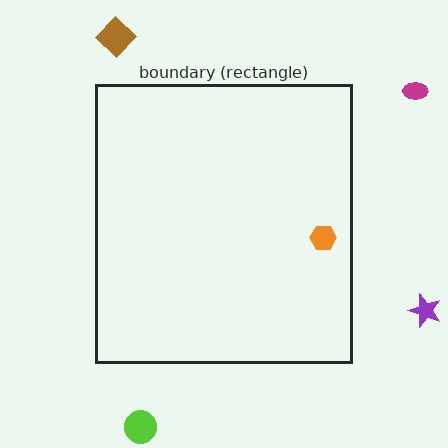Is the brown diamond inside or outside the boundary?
Outside.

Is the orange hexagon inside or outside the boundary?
Inside.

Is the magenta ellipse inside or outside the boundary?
Outside.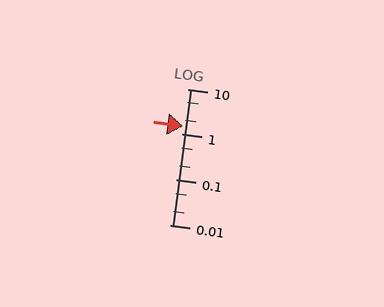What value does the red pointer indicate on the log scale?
The pointer indicates approximately 1.5.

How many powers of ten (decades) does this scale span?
The scale spans 3 decades, from 0.01 to 10.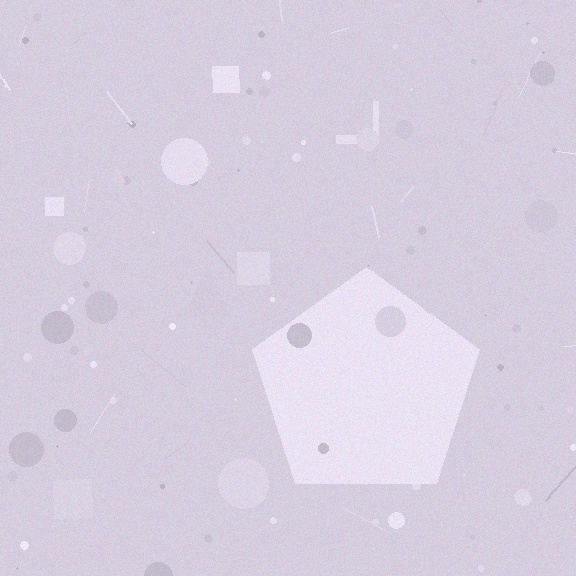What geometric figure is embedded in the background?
A pentagon is embedded in the background.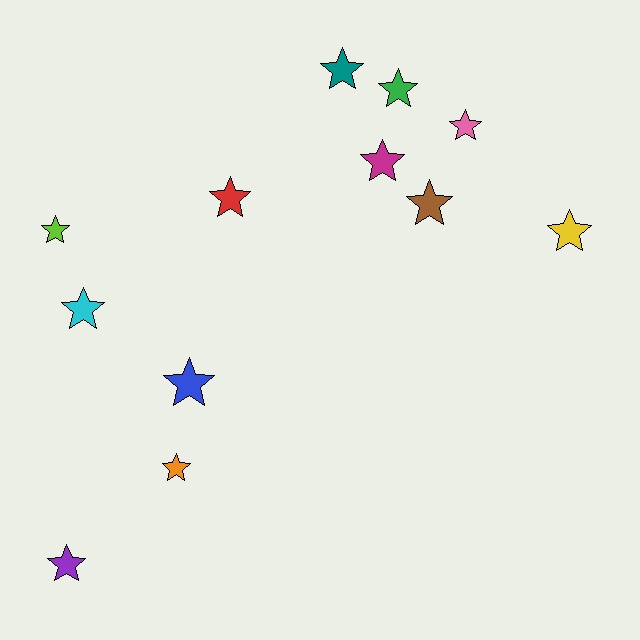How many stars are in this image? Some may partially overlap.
There are 12 stars.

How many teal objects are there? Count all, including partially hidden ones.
There is 1 teal object.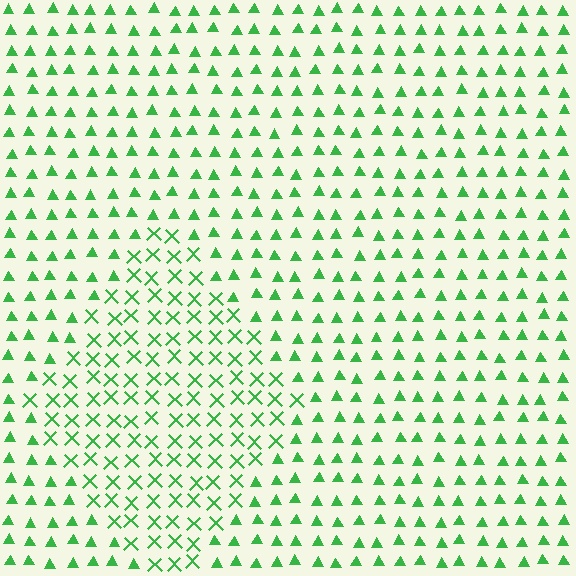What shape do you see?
I see a diamond.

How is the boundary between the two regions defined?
The boundary is defined by a change in element shape: X marks inside vs. triangles outside. All elements share the same color and spacing.